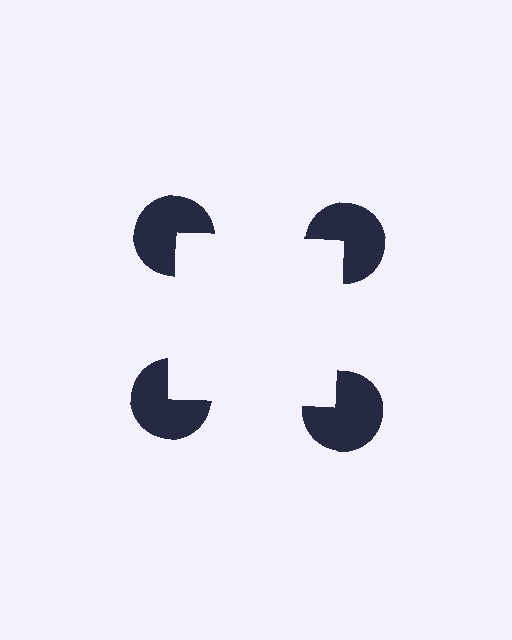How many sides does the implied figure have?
4 sides.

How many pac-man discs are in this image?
There are 4 — one at each vertex of the illusory square.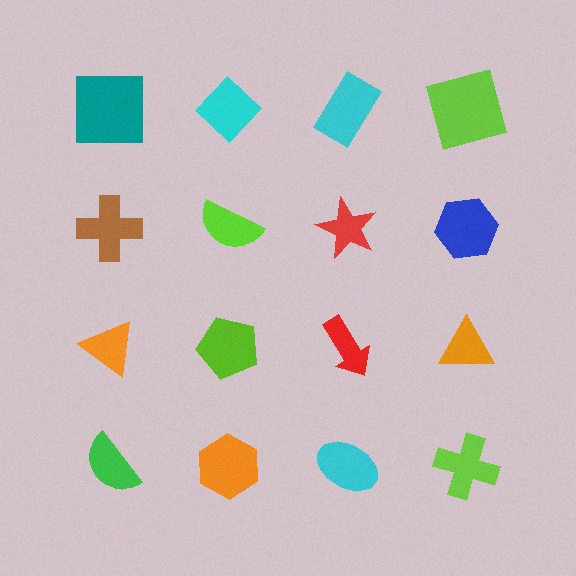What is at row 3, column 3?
A red arrow.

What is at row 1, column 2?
A cyan diamond.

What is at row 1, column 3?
A cyan rectangle.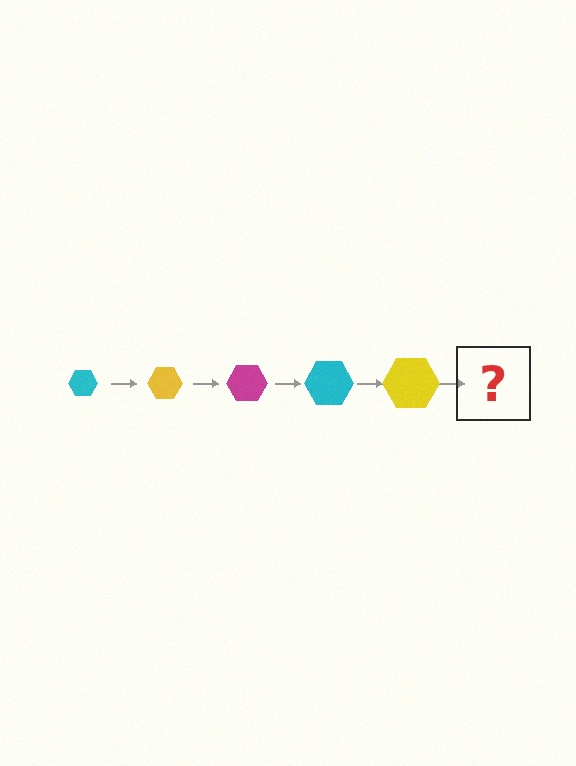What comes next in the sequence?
The next element should be a magenta hexagon, larger than the previous one.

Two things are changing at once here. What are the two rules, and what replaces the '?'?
The two rules are that the hexagon grows larger each step and the color cycles through cyan, yellow, and magenta. The '?' should be a magenta hexagon, larger than the previous one.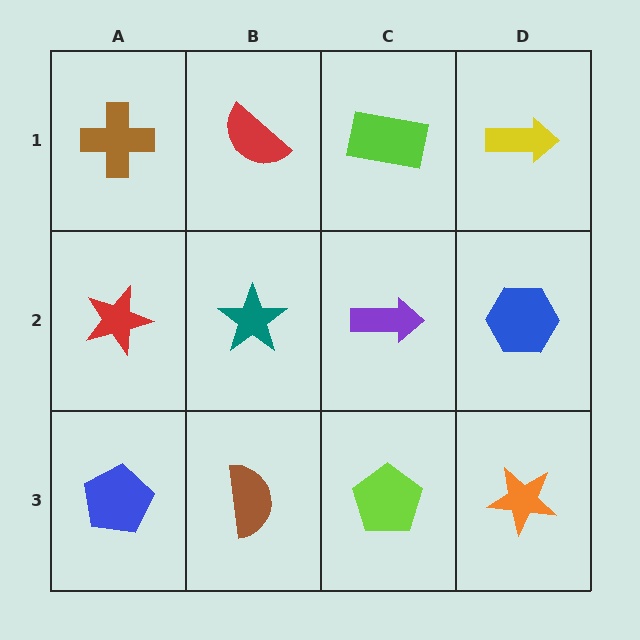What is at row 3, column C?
A lime pentagon.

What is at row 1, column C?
A lime rectangle.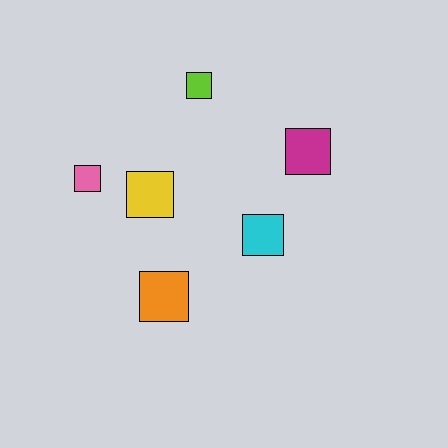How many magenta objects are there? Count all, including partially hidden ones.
There is 1 magenta object.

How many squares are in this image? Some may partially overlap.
There are 6 squares.